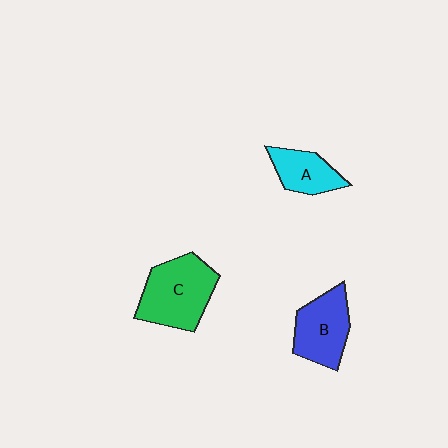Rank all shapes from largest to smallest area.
From largest to smallest: C (green), B (blue), A (cyan).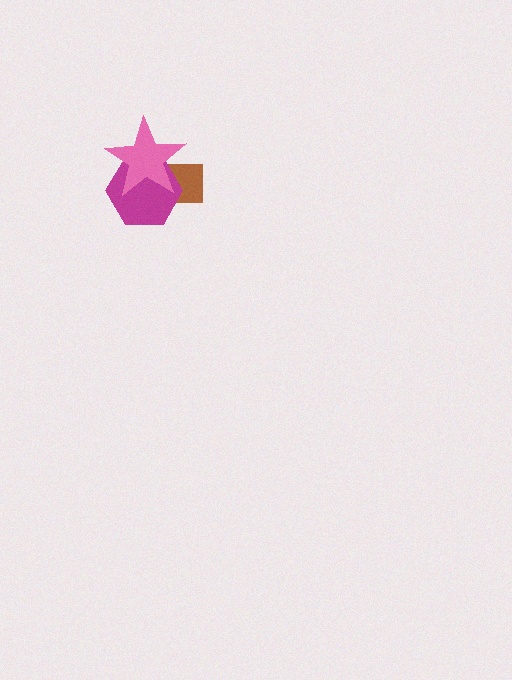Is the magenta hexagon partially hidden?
Yes, it is partially covered by another shape.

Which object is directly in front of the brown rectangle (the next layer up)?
The magenta hexagon is directly in front of the brown rectangle.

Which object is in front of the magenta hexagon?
The pink star is in front of the magenta hexagon.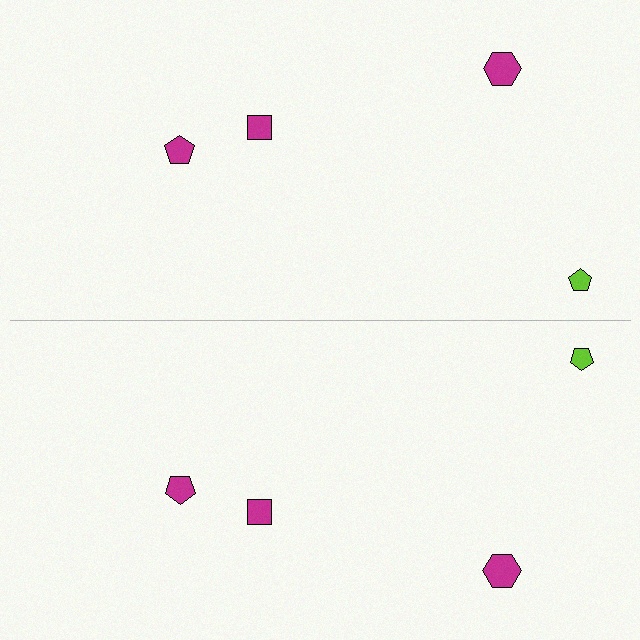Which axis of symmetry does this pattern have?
The pattern has a horizontal axis of symmetry running through the center of the image.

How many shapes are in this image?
There are 8 shapes in this image.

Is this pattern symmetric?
Yes, this pattern has bilateral (reflection) symmetry.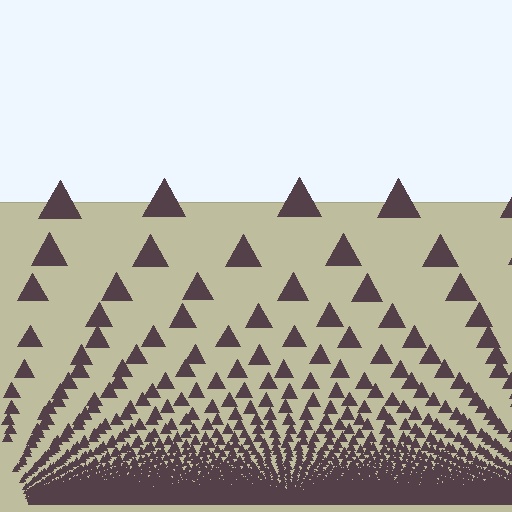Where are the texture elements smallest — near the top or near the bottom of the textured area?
Near the bottom.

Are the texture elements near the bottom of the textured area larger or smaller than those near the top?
Smaller. The gradient is inverted — elements near the bottom are smaller and denser.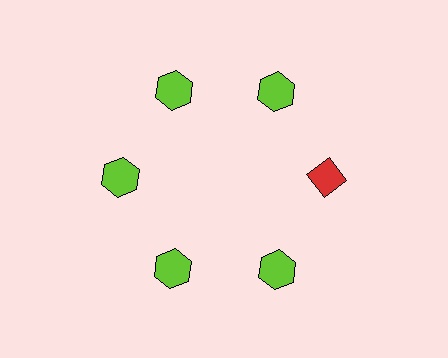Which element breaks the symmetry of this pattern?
The red diamond at roughly the 3 o'clock position breaks the symmetry. All other shapes are lime hexagons.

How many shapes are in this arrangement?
There are 6 shapes arranged in a ring pattern.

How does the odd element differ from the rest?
It differs in both color (red instead of lime) and shape (diamond instead of hexagon).